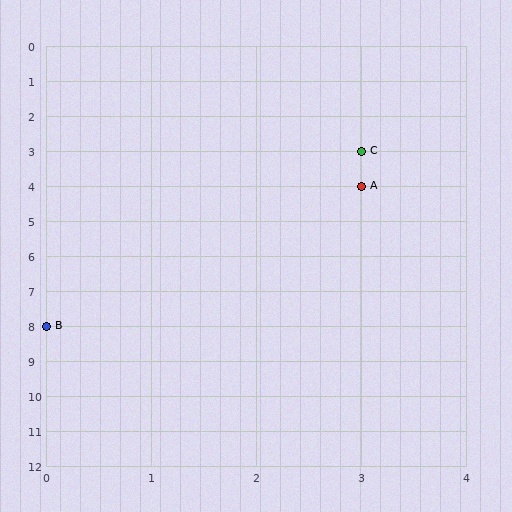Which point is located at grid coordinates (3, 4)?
Point A is at (3, 4).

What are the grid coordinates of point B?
Point B is at grid coordinates (0, 8).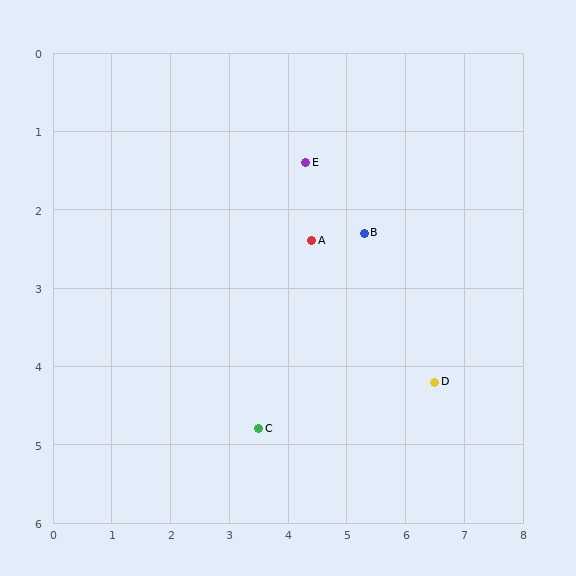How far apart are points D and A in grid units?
Points D and A are about 2.8 grid units apart.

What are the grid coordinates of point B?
Point B is at approximately (5.3, 2.3).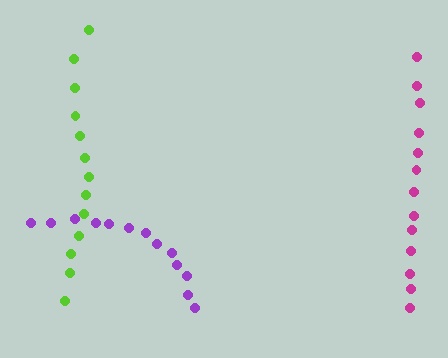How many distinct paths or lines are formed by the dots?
There are 3 distinct paths.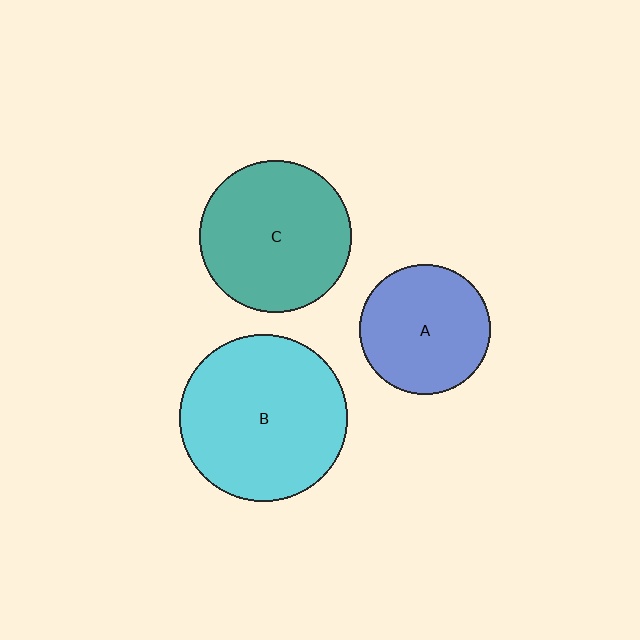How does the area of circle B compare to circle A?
Approximately 1.6 times.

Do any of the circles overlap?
No, none of the circles overlap.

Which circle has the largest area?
Circle B (cyan).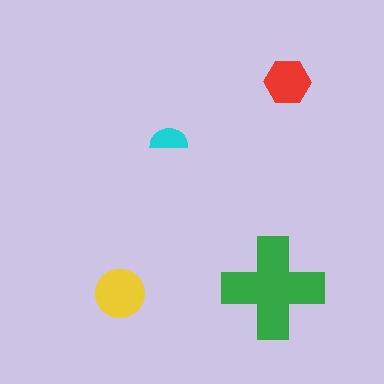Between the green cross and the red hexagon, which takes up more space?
The green cross.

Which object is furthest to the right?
The red hexagon is rightmost.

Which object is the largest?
The green cross.